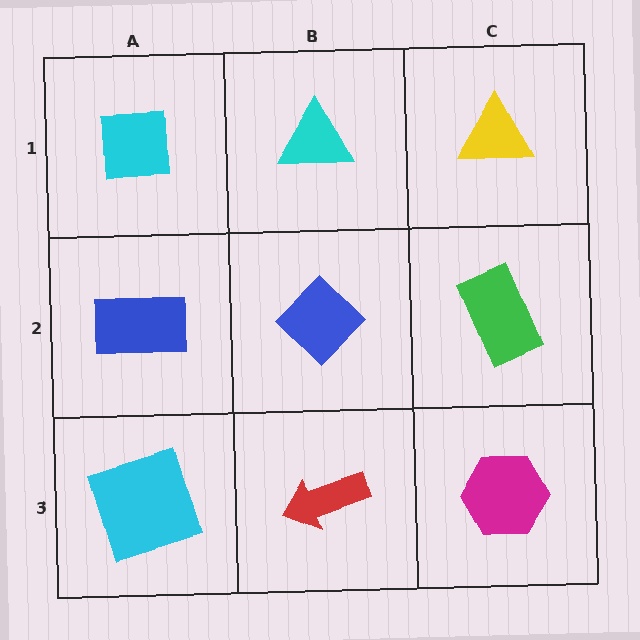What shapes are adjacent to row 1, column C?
A green rectangle (row 2, column C), a cyan triangle (row 1, column B).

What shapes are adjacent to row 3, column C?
A green rectangle (row 2, column C), a red arrow (row 3, column B).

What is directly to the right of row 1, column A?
A cyan triangle.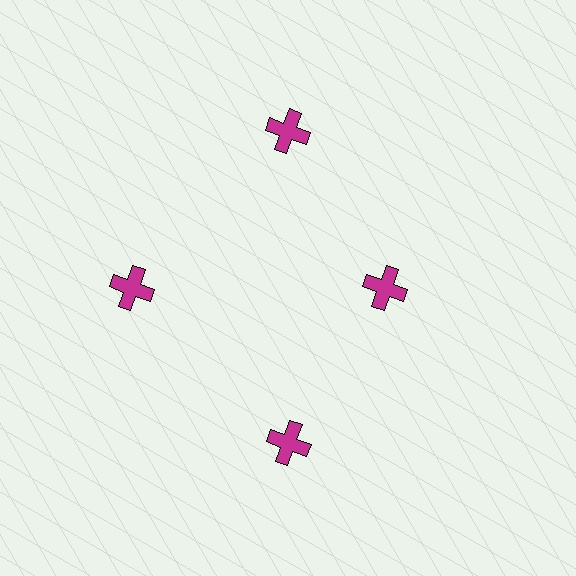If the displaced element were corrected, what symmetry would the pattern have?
It would have 4-fold rotational symmetry — the pattern would map onto itself every 90 degrees.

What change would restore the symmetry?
The symmetry would be restored by moving it outward, back onto the ring so that all 4 crosses sit at equal angles and equal distance from the center.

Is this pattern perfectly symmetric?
No. The 4 magenta crosses are arranged in a ring, but one element near the 3 o'clock position is pulled inward toward the center, breaking the 4-fold rotational symmetry.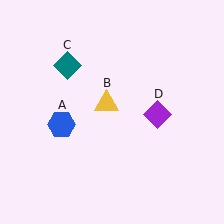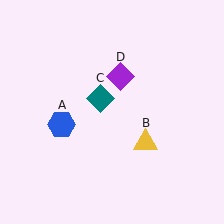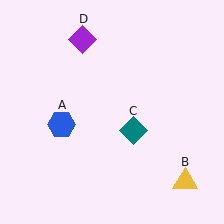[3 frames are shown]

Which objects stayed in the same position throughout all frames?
Blue hexagon (object A) remained stationary.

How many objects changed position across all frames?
3 objects changed position: yellow triangle (object B), teal diamond (object C), purple diamond (object D).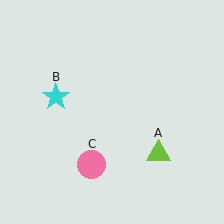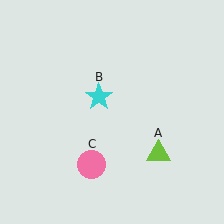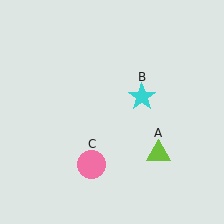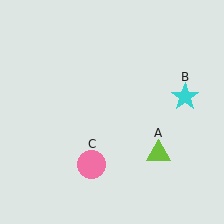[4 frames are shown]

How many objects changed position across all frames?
1 object changed position: cyan star (object B).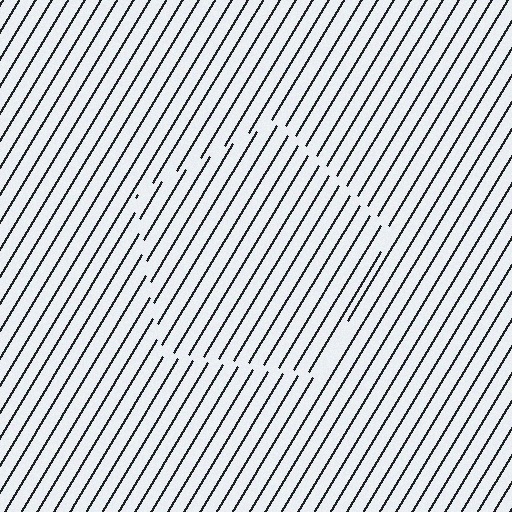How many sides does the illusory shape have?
5 sides — the line-ends trace a pentagon.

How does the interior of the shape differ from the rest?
The interior of the shape contains the same grating, shifted by half a period — the contour is defined by the phase discontinuity where line-ends from the inner and outer gratings abut.